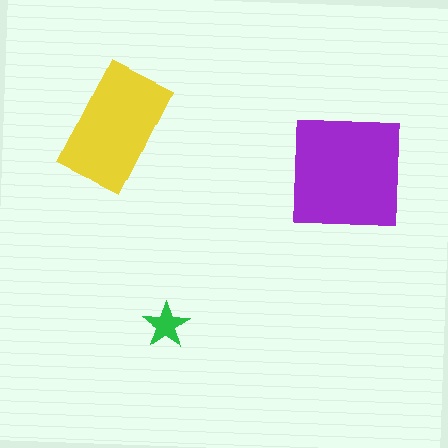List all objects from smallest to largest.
The green star, the yellow rectangle, the purple square.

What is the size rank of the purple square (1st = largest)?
1st.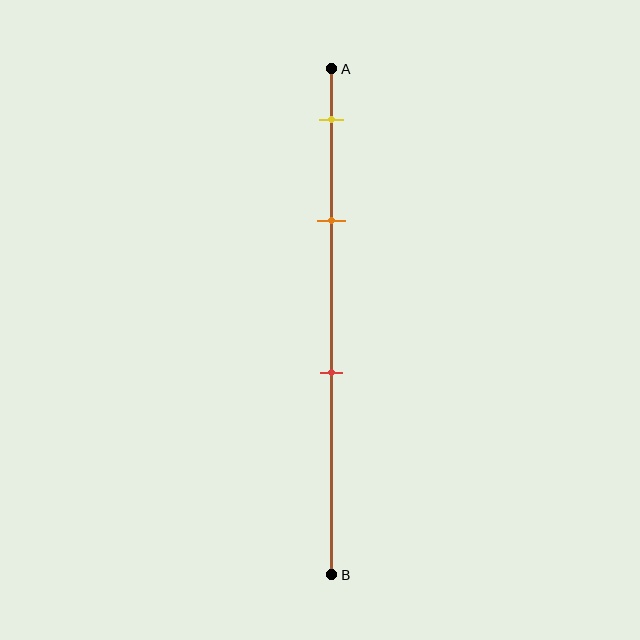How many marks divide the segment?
There are 3 marks dividing the segment.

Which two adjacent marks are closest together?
The yellow and orange marks are the closest adjacent pair.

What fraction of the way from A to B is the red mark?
The red mark is approximately 60% (0.6) of the way from A to B.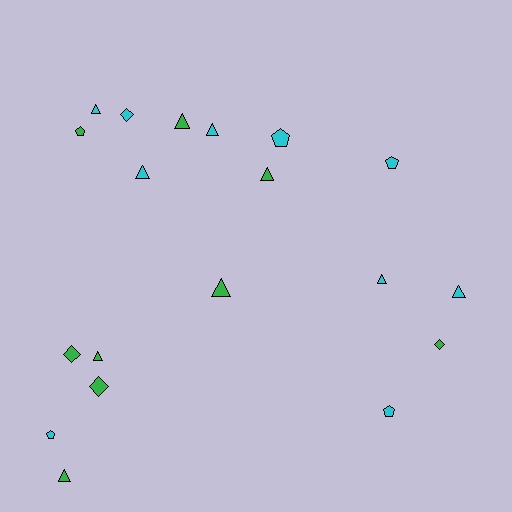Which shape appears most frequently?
Triangle, with 10 objects.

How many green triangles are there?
There are 5 green triangles.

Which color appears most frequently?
Cyan, with 10 objects.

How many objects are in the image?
There are 19 objects.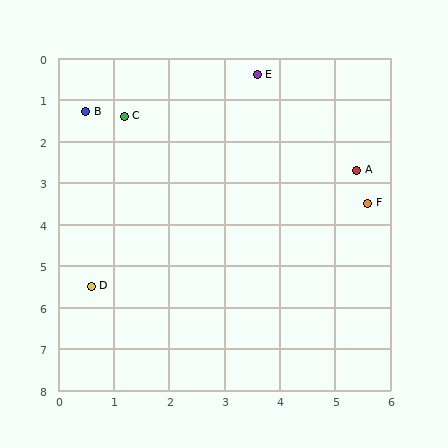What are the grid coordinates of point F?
Point F is at approximately (5.6, 3.5).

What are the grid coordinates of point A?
Point A is at approximately (5.4, 2.7).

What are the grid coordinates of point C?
Point C is at approximately (1.2, 1.4).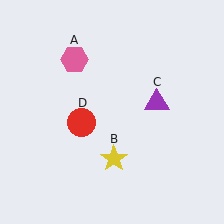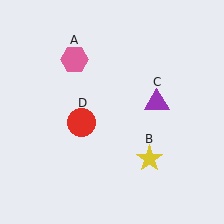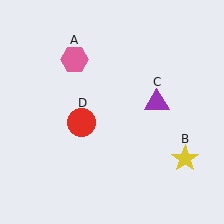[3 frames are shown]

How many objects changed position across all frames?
1 object changed position: yellow star (object B).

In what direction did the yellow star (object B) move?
The yellow star (object B) moved right.